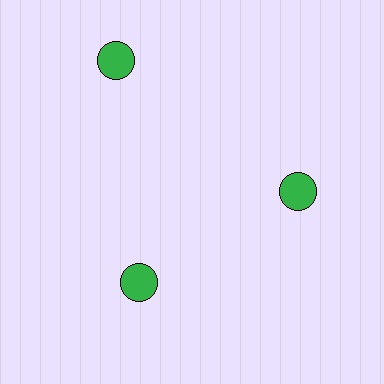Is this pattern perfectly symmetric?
No. The 3 green circles are arranged in a ring, but one element near the 11 o'clock position is pushed outward from the center, breaking the 3-fold rotational symmetry.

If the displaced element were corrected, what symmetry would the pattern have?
It would have 3-fold rotational symmetry — the pattern would map onto itself every 120 degrees.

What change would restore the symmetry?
The symmetry would be restored by moving it inward, back onto the ring so that all 3 circles sit at equal angles and equal distance from the center.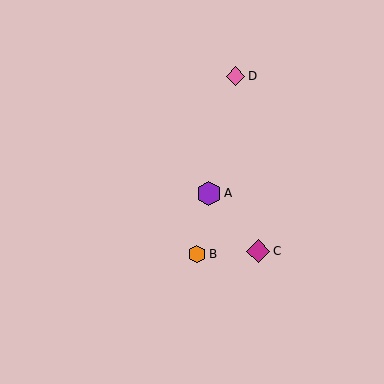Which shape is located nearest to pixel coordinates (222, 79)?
The pink diamond (labeled D) at (236, 76) is nearest to that location.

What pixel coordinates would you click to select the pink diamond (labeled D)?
Click at (236, 76) to select the pink diamond D.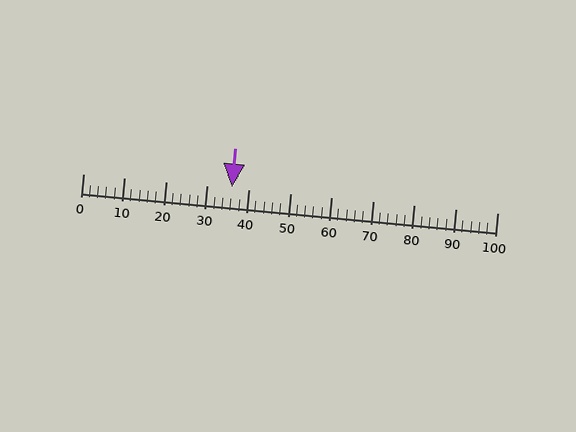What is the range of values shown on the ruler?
The ruler shows values from 0 to 100.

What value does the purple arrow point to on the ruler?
The purple arrow points to approximately 36.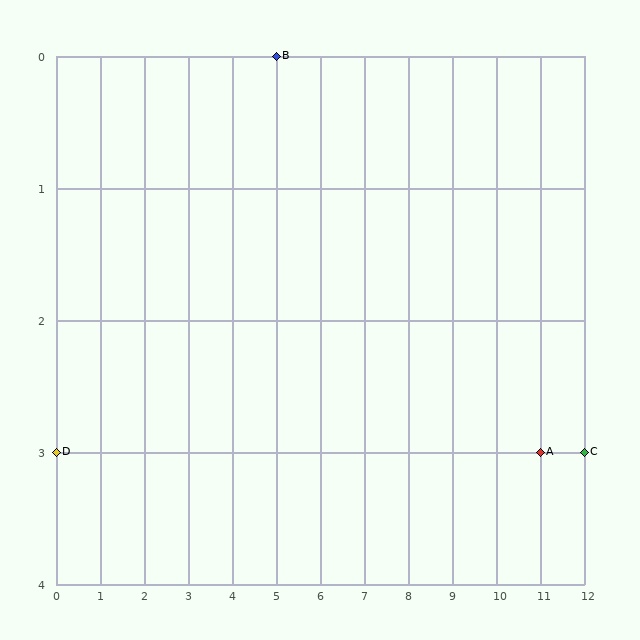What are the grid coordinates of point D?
Point D is at grid coordinates (0, 3).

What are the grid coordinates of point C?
Point C is at grid coordinates (12, 3).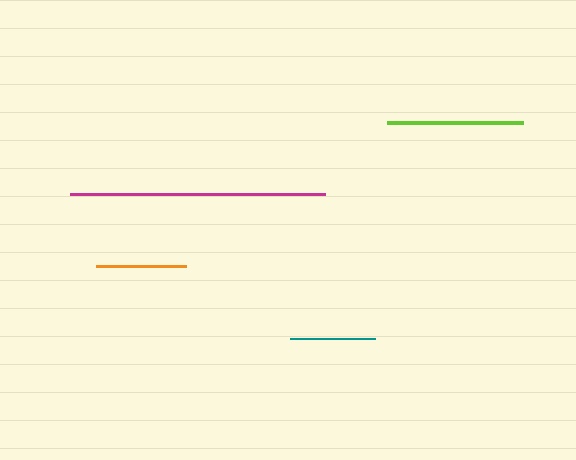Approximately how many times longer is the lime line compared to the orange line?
The lime line is approximately 1.5 times the length of the orange line.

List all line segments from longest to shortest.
From longest to shortest: magenta, lime, orange, teal.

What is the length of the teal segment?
The teal segment is approximately 85 pixels long.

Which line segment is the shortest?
The teal line is the shortest at approximately 85 pixels.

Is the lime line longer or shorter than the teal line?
The lime line is longer than the teal line.